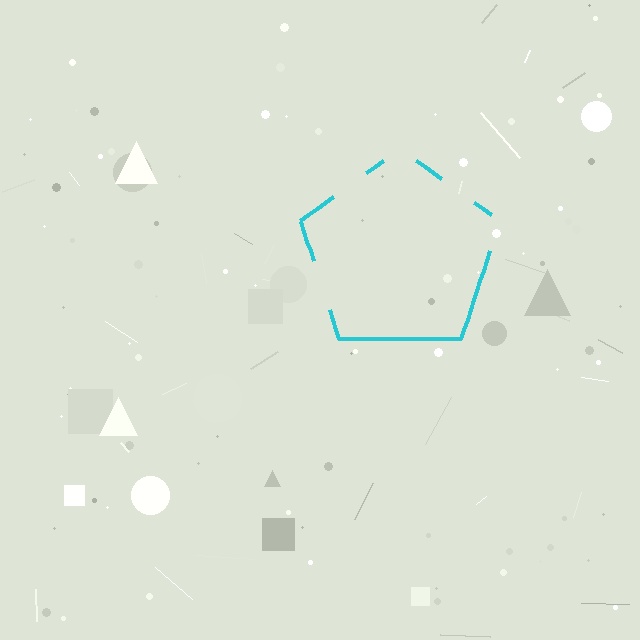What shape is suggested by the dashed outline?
The dashed outline suggests a pentagon.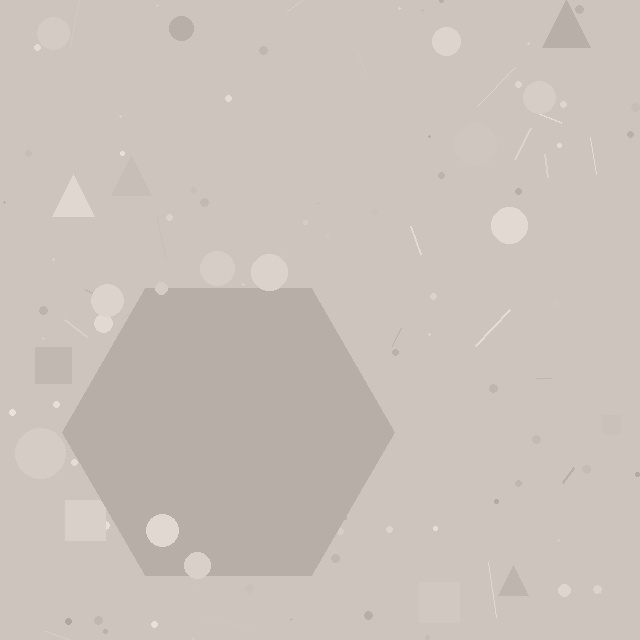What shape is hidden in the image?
A hexagon is hidden in the image.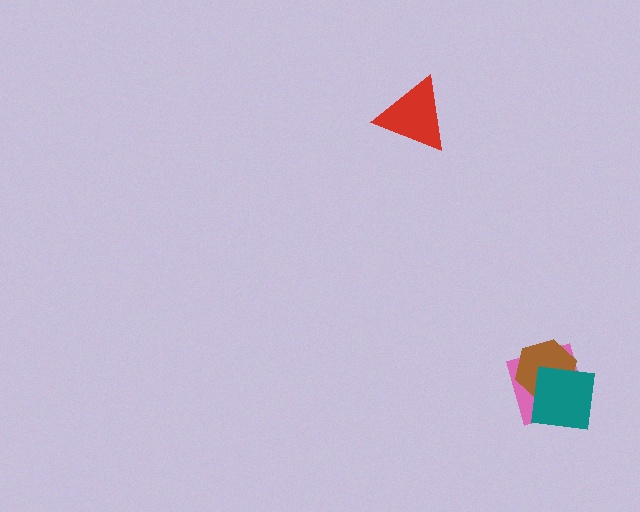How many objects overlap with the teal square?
2 objects overlap with the teal square.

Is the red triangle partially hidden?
No, no other shape covers it.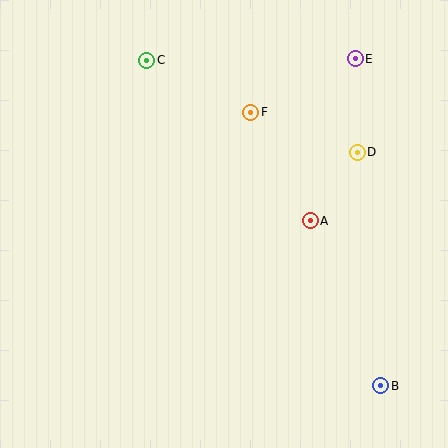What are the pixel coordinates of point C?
Point C is at (147, 60).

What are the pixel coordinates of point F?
Point F is at (251, 112).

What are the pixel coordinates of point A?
Point A is at (310, 221).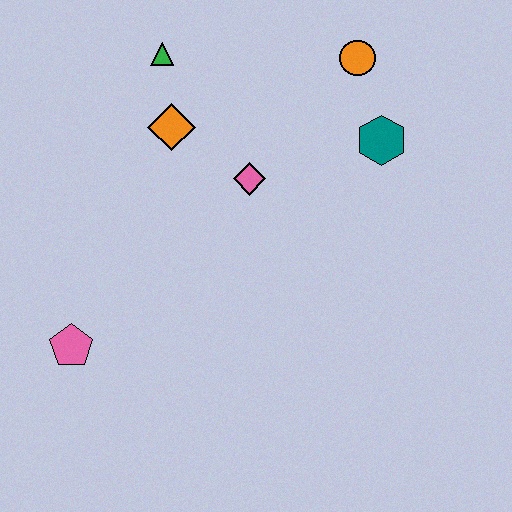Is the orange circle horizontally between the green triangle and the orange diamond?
No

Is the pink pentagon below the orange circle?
Yes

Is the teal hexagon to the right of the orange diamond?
Yes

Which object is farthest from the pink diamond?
The pink pentagon is farthest from the pink diamond.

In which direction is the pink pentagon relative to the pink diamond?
The pink pentagon is to the left of the pink diamond.